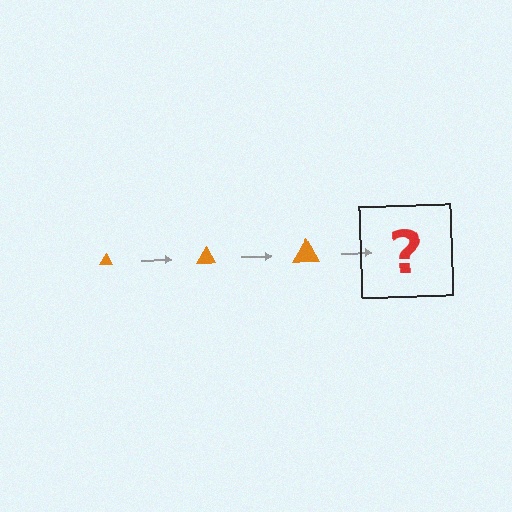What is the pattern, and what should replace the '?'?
The pattern is that the triangle gets progressively larger each step. The '?' should be an orange triangle, larger than the previous one.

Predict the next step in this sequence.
The next step is an orange triangle, larger than the previous one.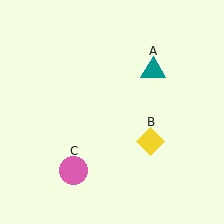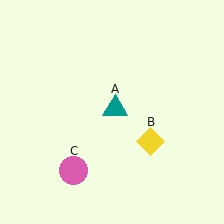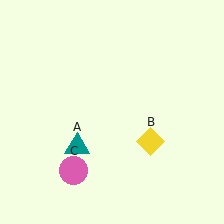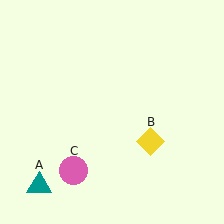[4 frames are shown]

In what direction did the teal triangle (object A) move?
The teal triangle (object A) moved down and to the left.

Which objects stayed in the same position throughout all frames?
Yellow diamond (object B) and pink circle (object C) remained stationary.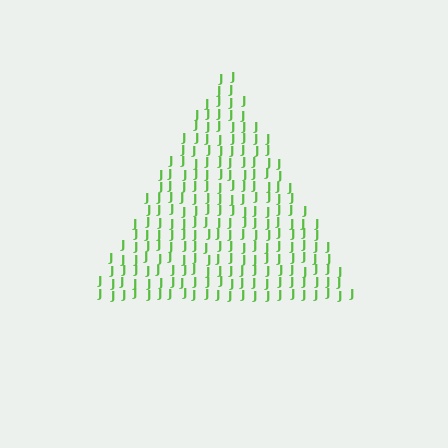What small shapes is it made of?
It is made of small letter J's.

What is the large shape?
The large shape is a triangle.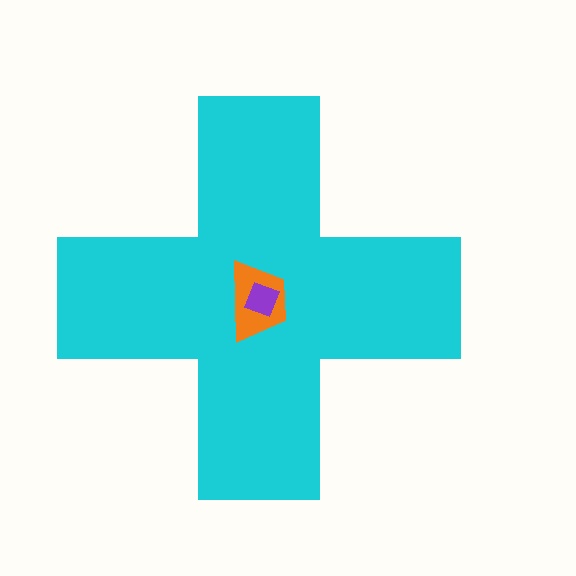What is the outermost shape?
The cyan cross.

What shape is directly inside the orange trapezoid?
The purple diamond.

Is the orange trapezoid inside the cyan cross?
Yes.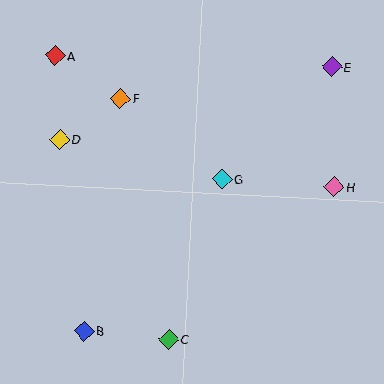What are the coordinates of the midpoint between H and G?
The midpoint between H and G is at (278, 183).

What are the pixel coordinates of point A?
Point A is at (55, 56).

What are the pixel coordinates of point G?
Point G is at (222, 180).